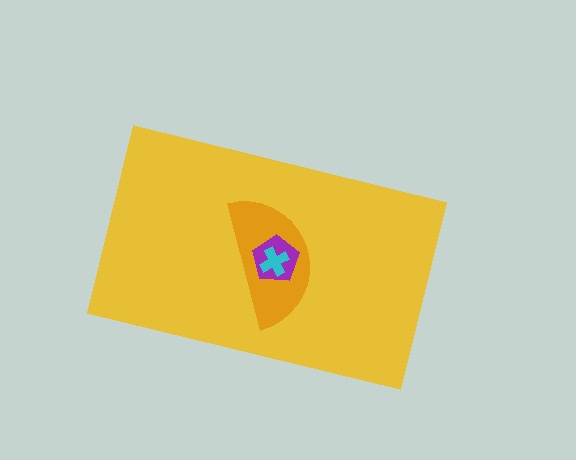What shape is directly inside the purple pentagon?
The cyan cross.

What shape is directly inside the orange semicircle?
The purple pentagon.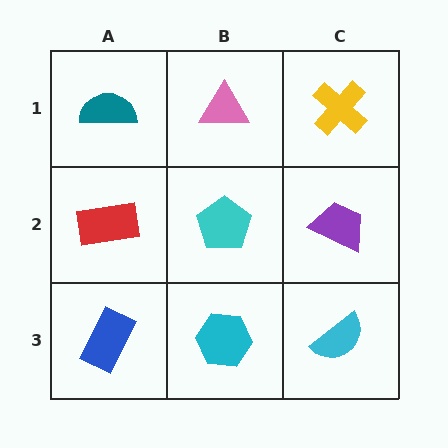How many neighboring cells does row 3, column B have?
3.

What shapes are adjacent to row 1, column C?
A purple trapezoid (row 2, column C), a pink triangle (row 1, column B).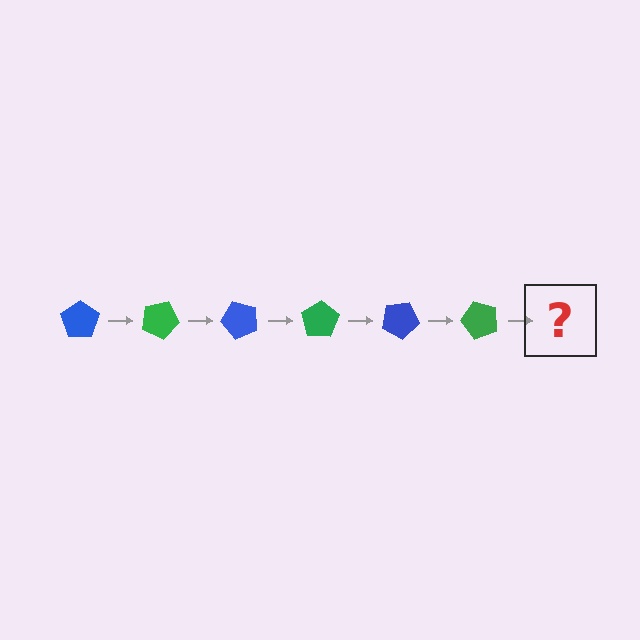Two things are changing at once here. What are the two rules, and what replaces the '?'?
The two rules are that it rotates 25 degrees each step and the color cycles through blue and green. The '?' should be a blue pentagon, rotated 150 degrees from the start.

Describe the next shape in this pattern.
It should be a blue pentagon, rotated 150 degrees from the start.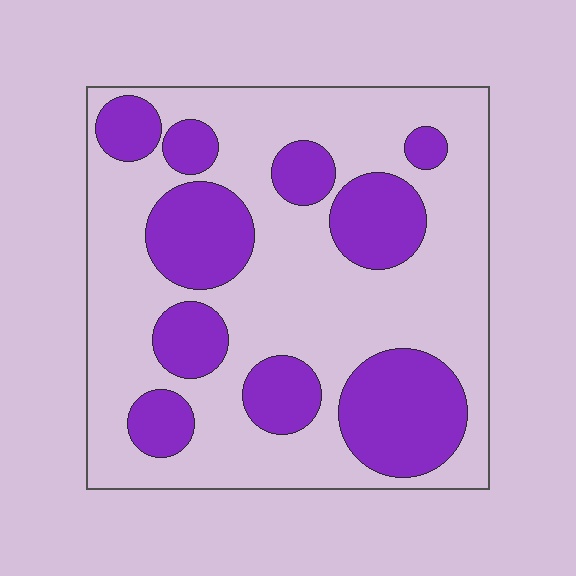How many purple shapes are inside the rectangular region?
10.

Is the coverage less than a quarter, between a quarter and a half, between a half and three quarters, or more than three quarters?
Between a quarter and a half.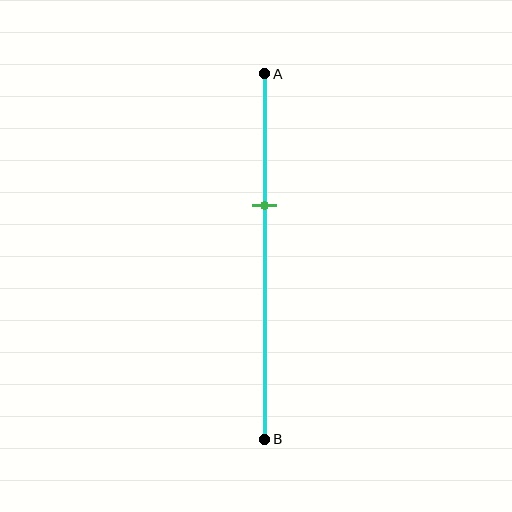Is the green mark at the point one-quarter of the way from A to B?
No, the mark is at about 35% from A, not at the 25% one-quarter point.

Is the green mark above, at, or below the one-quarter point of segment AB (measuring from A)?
The green mark is below the one-quarter point of segment AB.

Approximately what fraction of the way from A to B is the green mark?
The green mark is approximately 35% of the way from A to B.